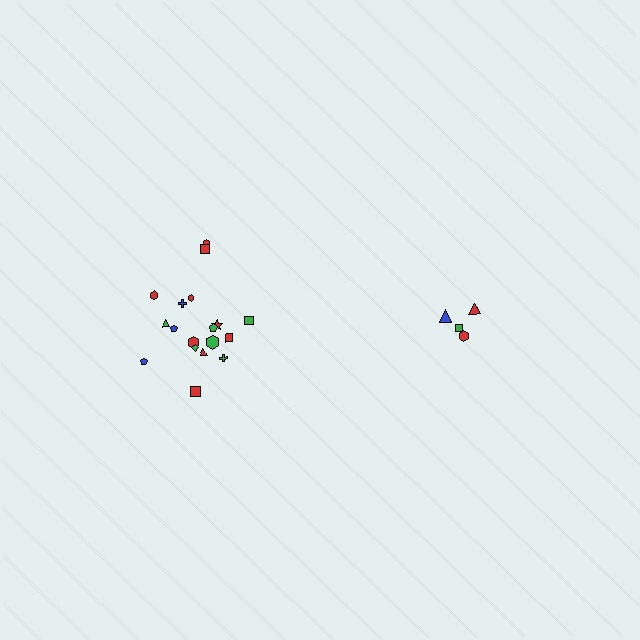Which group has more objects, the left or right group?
The left group.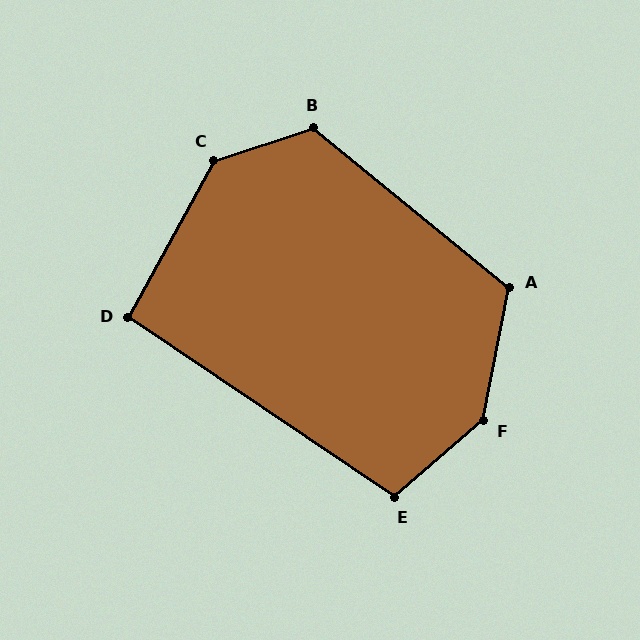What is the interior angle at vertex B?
Approximately 123 degrees (obtuse).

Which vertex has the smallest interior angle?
D, at approximately 96 degrees.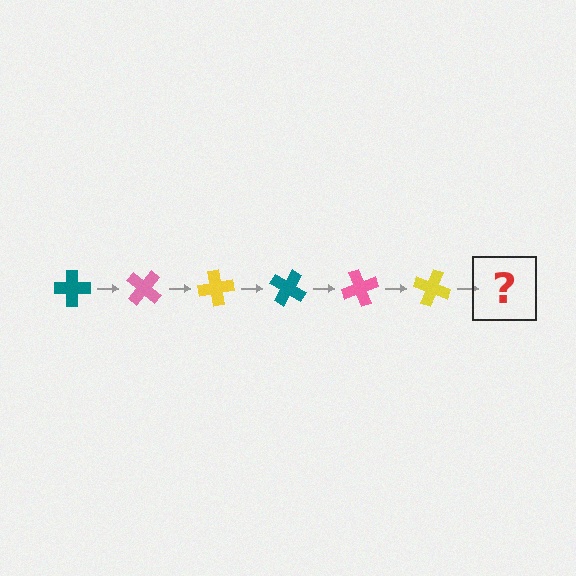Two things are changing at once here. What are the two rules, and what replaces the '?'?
The two rules are that it rotates 40 degrees each step and the color cycles through teal, pink, and yellow. The '?' should be a teal cross, rotated 240 degrees from the start.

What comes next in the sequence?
The next element should be a teal cross, rotated 240 degrees from the start.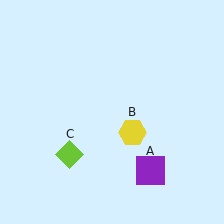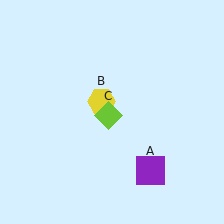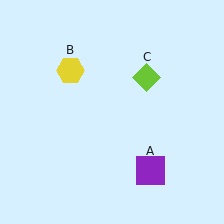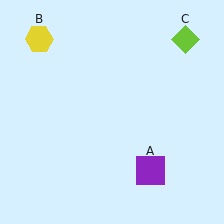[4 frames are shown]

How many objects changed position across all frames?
2 objects changed position: yellow hexagon (object B), lime diamond (object C).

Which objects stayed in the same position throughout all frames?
Purple square (object A) remained stationary.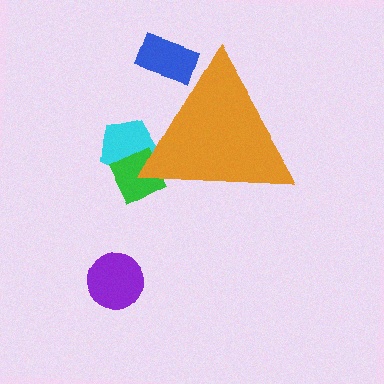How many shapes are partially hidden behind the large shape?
3 shapes are partially hidden.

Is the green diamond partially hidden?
Yes, the green diamond is partially hidden behind the orange triangle.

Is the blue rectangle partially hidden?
Yes, the blue rectangle is partially hidden behind the orange triangle.